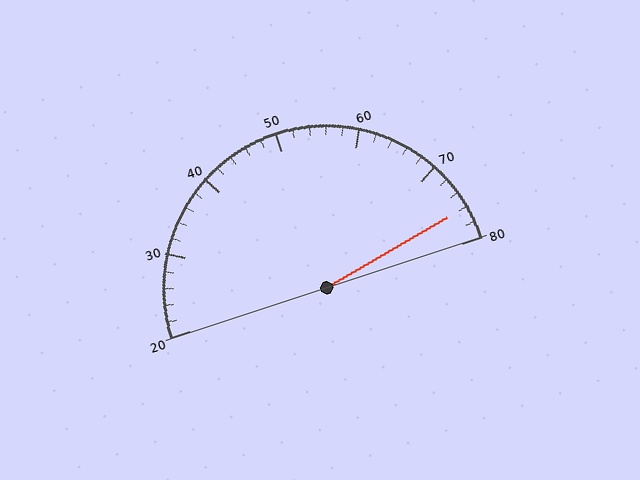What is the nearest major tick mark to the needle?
The nearest major tick mark is 80.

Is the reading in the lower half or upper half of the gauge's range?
The reading is in the upper half of the range (20 to 80).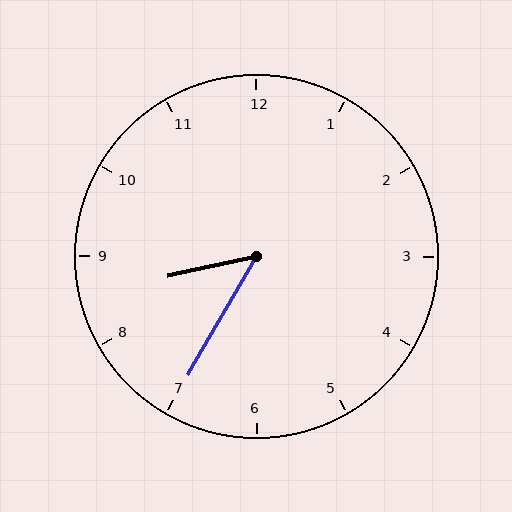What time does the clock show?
8:35.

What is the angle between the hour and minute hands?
Approximately 48 degrees.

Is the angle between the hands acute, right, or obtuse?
It is acute.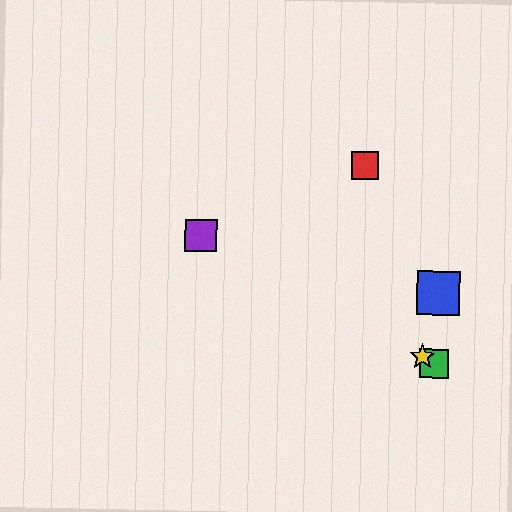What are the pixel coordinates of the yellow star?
The yellow star is at (423, 357).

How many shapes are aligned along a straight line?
3 shapes (the green square, the yellow star, the purple square) are aligned along a straight line.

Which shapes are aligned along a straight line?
The green square, the yellow star, the purple square are aligned along a straight line.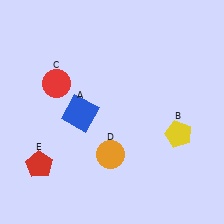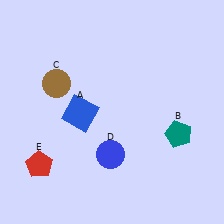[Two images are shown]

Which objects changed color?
B changed from yellow to teal. C changed from red to brown. D changed from orange to blue.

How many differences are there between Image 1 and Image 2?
There are 3 differences between the two images.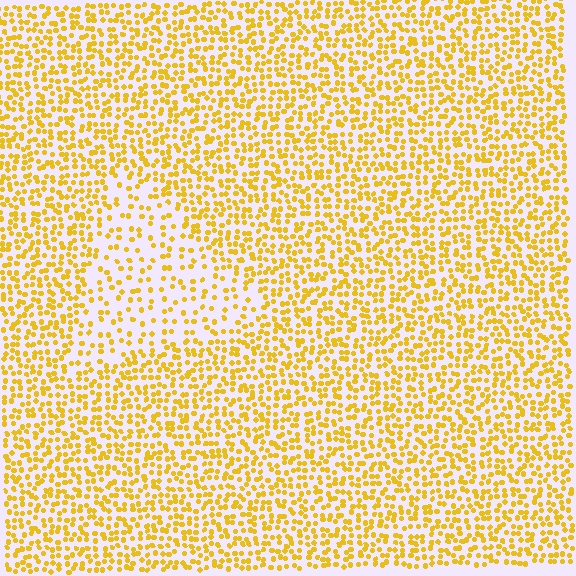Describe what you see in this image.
The image contains small yellow elements arranged at two different densities. A triangle-shaped region is visible where the elements are less densely packed than the surrounding area.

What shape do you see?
I see a triangle.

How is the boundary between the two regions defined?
The boundary is defined by a change in element density (approximately 2.0x ratio). All elements are the same color, size, and shape.